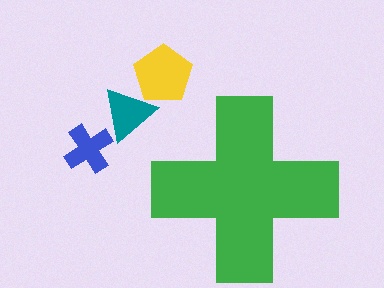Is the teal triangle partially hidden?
No, the teal triangle is fully visible.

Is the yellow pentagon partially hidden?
No, the yellow pentagon is fully visible.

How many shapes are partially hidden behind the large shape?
0 shapes are partially hidden.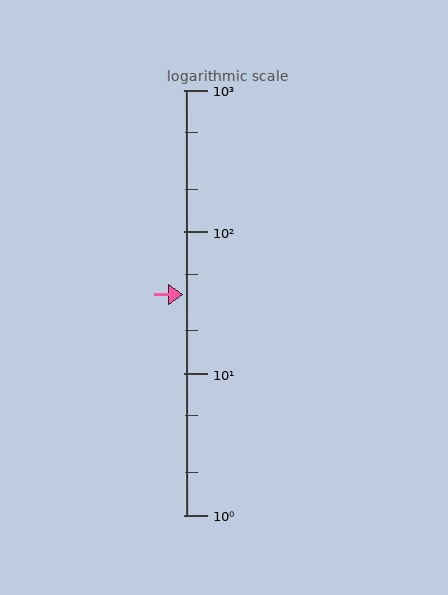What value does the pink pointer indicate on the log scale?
The pointer indicates approximately 36.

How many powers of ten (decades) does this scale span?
The scale spans 3 decades, from 1 to 1000.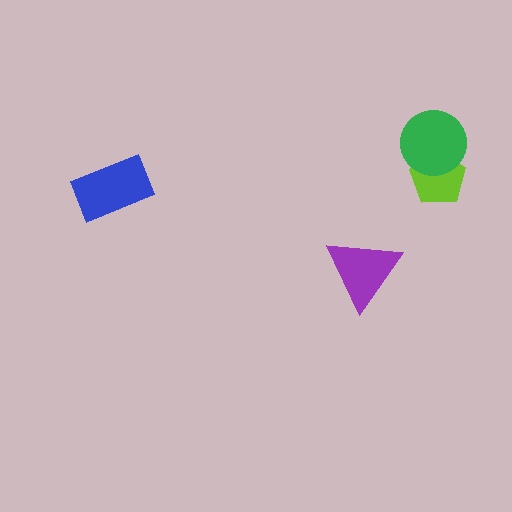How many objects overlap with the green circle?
1 object overlaps with the green circle.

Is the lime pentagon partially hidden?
Yes, it is partially covered by another shape.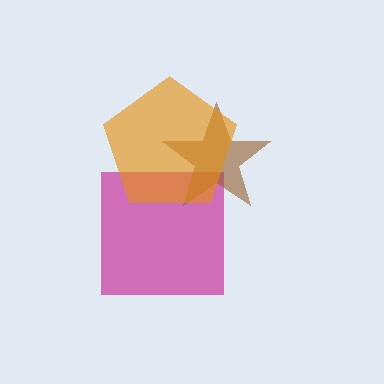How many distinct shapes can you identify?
There are 3 distinct shapes: a magenta square, a brown star, an orange pentagon.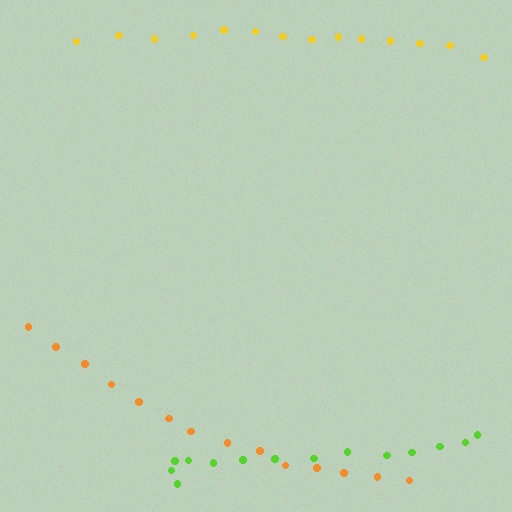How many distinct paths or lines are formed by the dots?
There are 3 distinct paths.